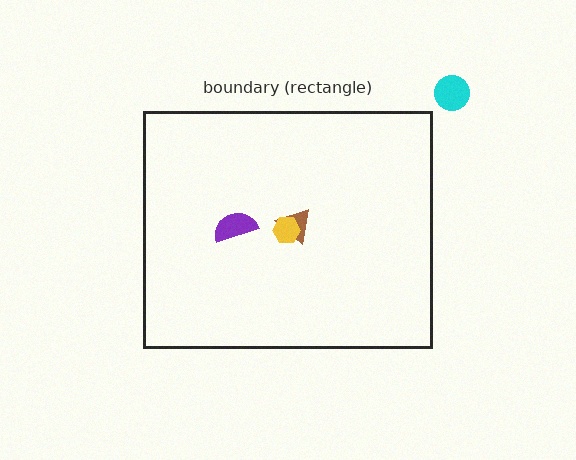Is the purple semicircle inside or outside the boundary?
Inside.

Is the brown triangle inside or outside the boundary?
Inside.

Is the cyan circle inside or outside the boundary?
Outside.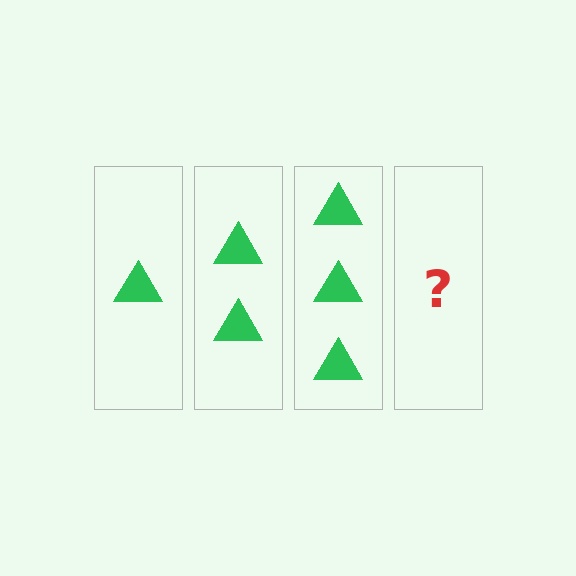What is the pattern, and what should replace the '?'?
The pattern is that each step adds one more triangle. The '?' should be 4 triangles.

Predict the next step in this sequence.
The next step is 4 triangles.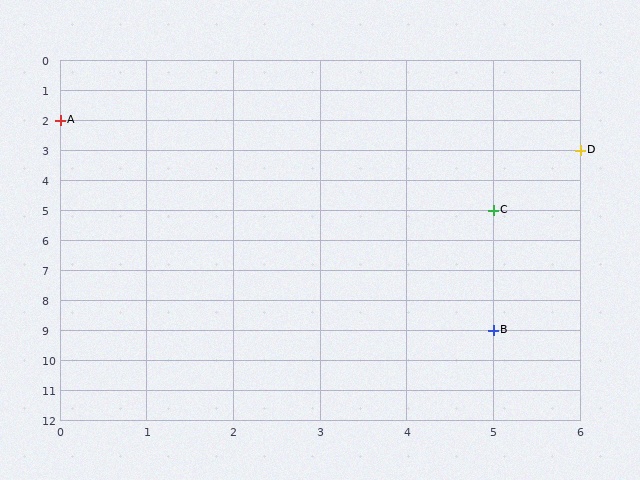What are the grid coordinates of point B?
Point B is at grid coordinates (5, 9).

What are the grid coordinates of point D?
Point D is at grid coordinates (6, 3).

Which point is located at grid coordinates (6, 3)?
Point D is at (6, 3).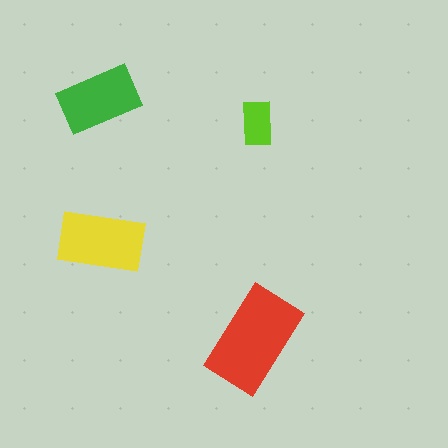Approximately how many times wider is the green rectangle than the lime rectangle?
About 2 times wider.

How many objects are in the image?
There are 4 objects in the image.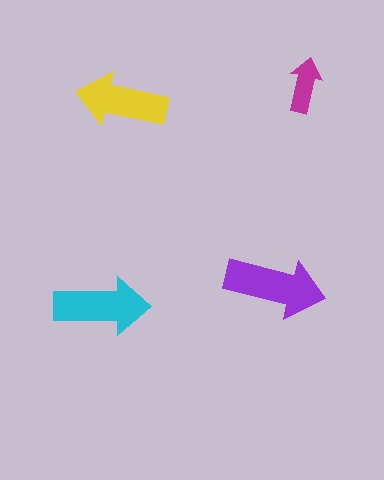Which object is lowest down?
The cyan arrow is bottommost.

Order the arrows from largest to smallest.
the purple one, the cyan one, the yellow one, the magenta one.